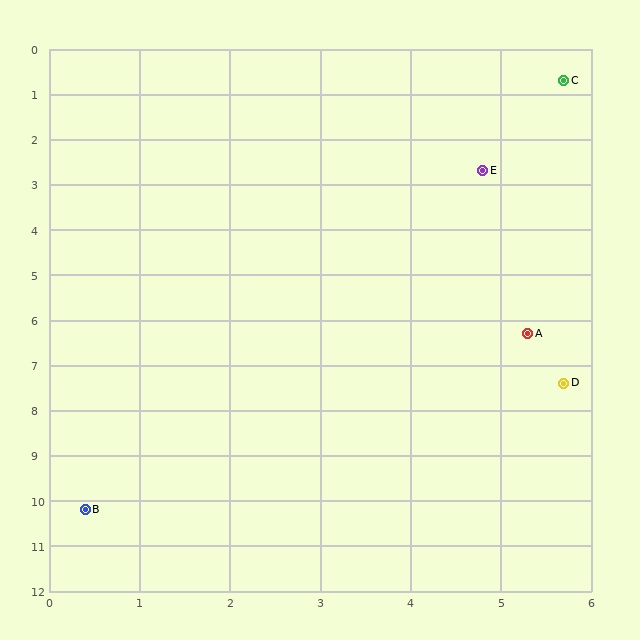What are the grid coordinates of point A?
Point A is at approximately (5.3, 6.3).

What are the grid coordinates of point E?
Point E is at approximately (4.8, 2.7).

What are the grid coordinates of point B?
Point B is at approximately (0.4, 10.2).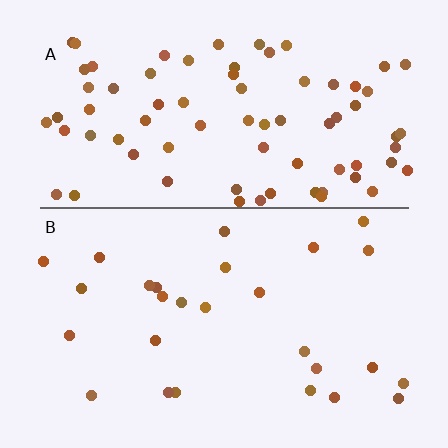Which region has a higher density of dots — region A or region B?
A (the top).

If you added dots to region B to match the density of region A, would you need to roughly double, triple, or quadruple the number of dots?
Approximately triple.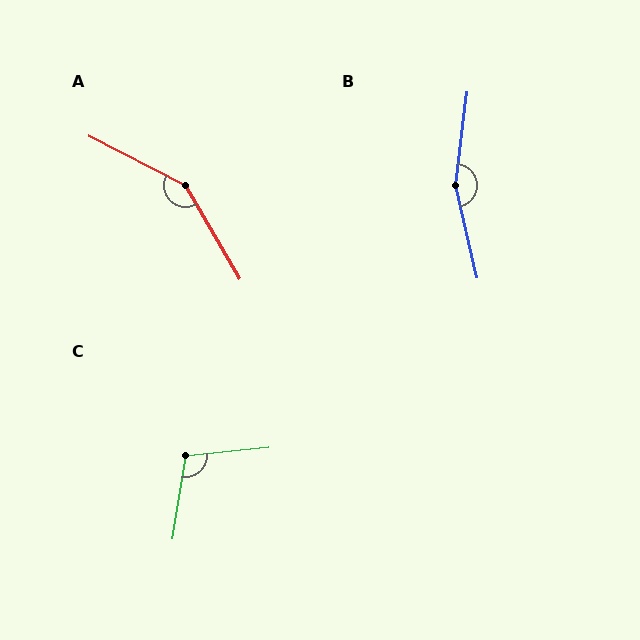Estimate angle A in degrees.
Approximately 147 degrees.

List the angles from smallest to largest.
C (105°), A (147°), B (160°).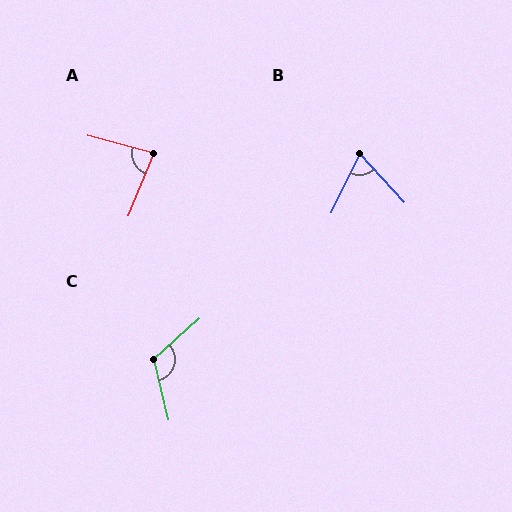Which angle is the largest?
C, at approximately 118 degrees.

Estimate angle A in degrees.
Approximately 83 degrees.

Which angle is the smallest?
B, at approximately 68 degrees.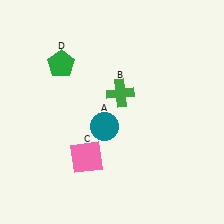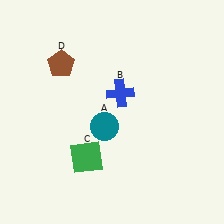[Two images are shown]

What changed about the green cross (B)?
In Image 1, B is green. In Image 2, it changed to blue.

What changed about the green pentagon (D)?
In Image 1, D is green. In Image 2, it changed to brown.